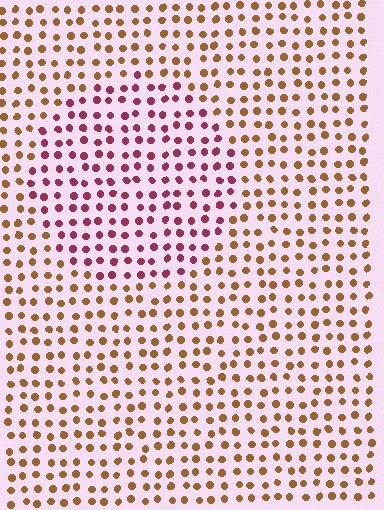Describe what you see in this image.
The image is filled with small brown elements in a uniform arrangement. A circle-shaped region is visible where the elements are tinted to a slightly different hue, forming a subtle color boundary.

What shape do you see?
I see a circle.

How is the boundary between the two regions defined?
The boundary is defined purely by a slight shift in hue (about 52 degrees). Spacing, size, and orientation are identical on both sides.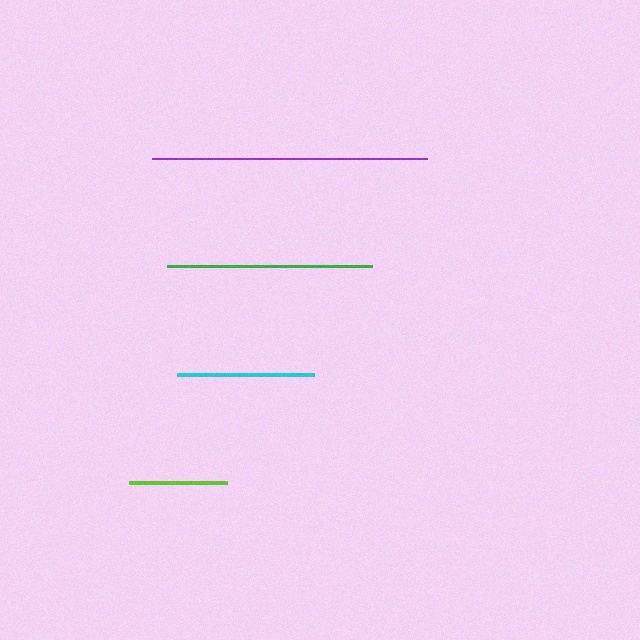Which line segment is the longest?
The purple line is the longest at approximately 275 pixels.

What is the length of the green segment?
The green segment is approximately 205 pixels long.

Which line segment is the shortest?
The lime line is the shortest at approximately 98 pixels.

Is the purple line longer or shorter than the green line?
The purple line is longer than the green line.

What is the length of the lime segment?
The lime segment is approximately 98 pixels long.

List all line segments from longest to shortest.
From longest to shortest: purple, green, cyan, lime.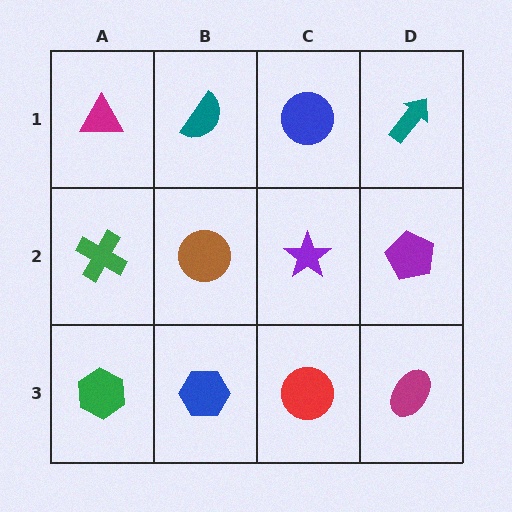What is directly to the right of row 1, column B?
A blue circle.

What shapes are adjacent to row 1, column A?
A green cross (row 2, column A), a teal semicircle (row 1, column B).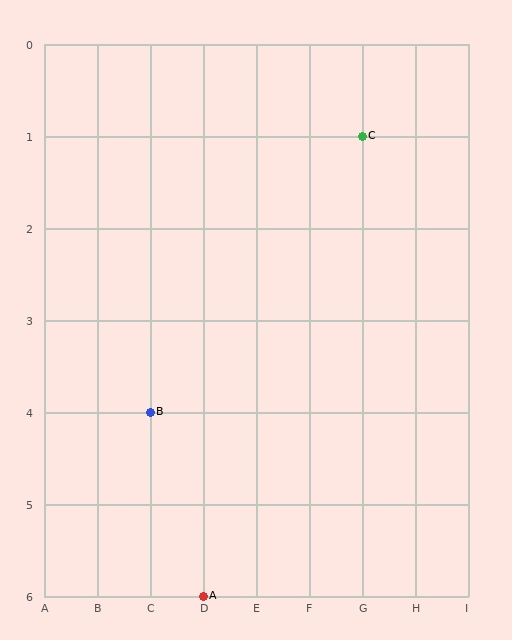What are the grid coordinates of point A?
Point A is at grid coordinates (D, 6).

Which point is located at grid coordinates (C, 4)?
Point B is at (C, 4).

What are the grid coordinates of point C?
Point C is at grid coordinates (G, 1).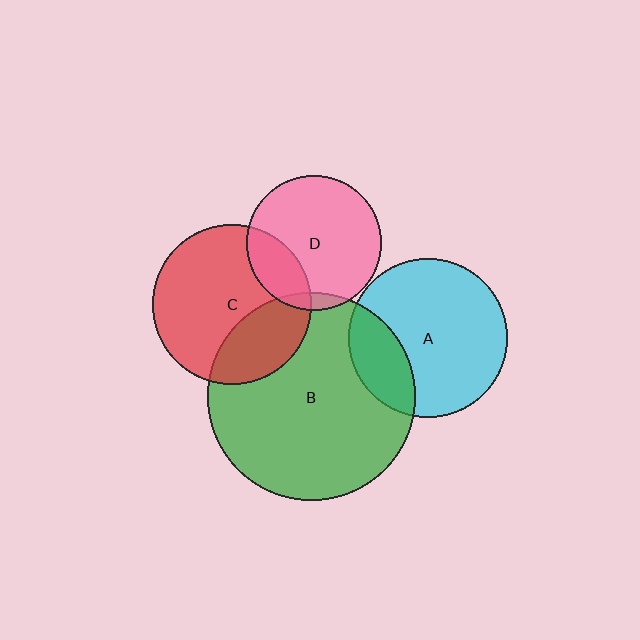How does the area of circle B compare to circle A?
Approximately 1.7 times.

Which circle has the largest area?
Circle B (green).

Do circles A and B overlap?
Yes.